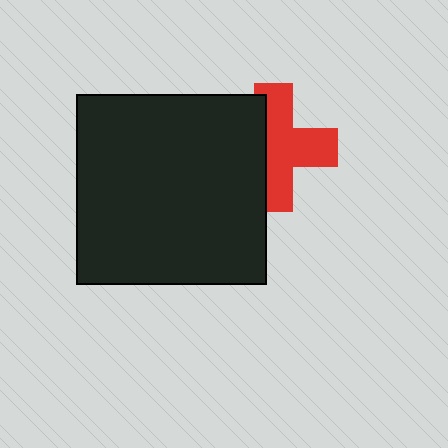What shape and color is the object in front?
The object in front is a black square.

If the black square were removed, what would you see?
You would see the complete red cross.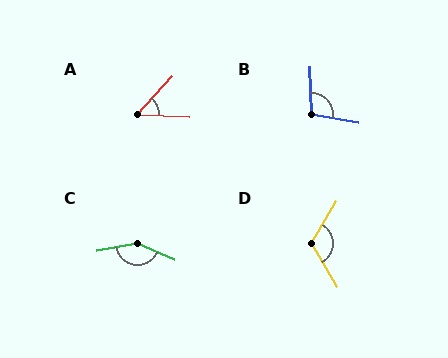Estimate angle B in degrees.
Approximately 101 degrees.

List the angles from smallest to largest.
A (50°), B (101°), D (119°), C (147°).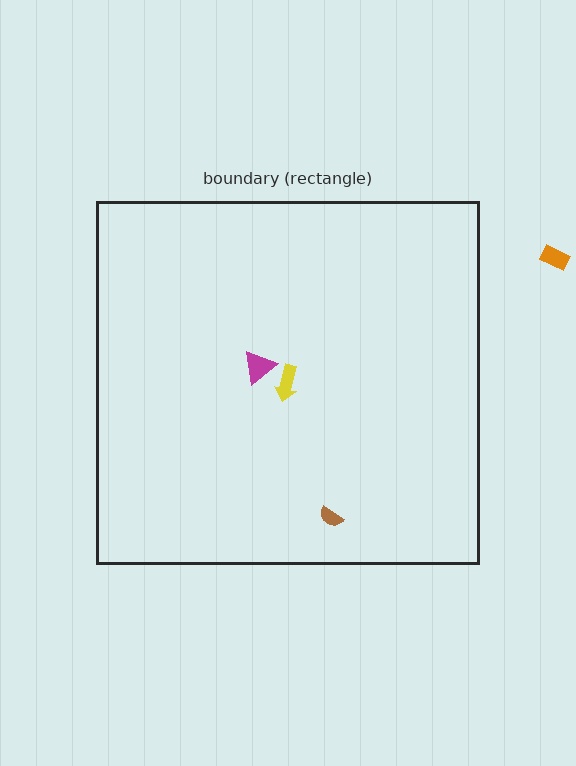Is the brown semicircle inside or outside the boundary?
Inside.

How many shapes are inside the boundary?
3 inside, 1 outside.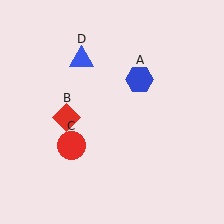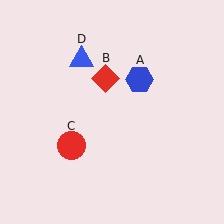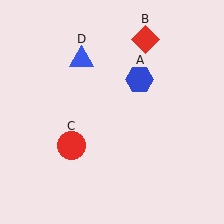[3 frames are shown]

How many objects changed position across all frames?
1 object changed position: red diamond (object B).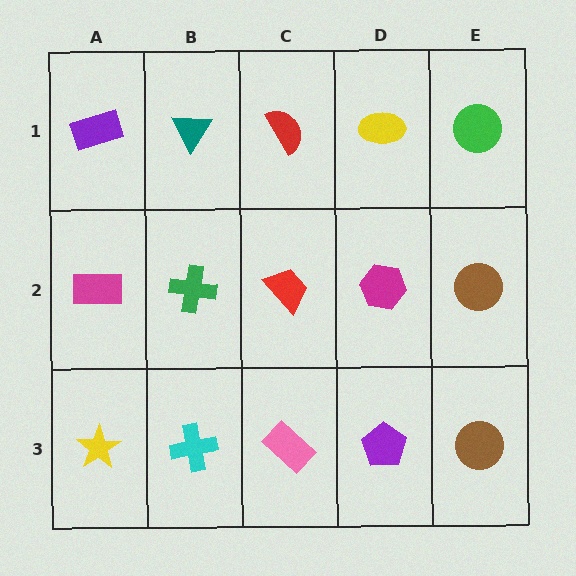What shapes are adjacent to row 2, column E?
A green circle (row 1, column E), a brown circle (row 3, column E), a magenta hexagon (row 2, column D).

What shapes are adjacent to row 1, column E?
A brown circle (row 2, column E), a yellow ellipse (row 1, column D).